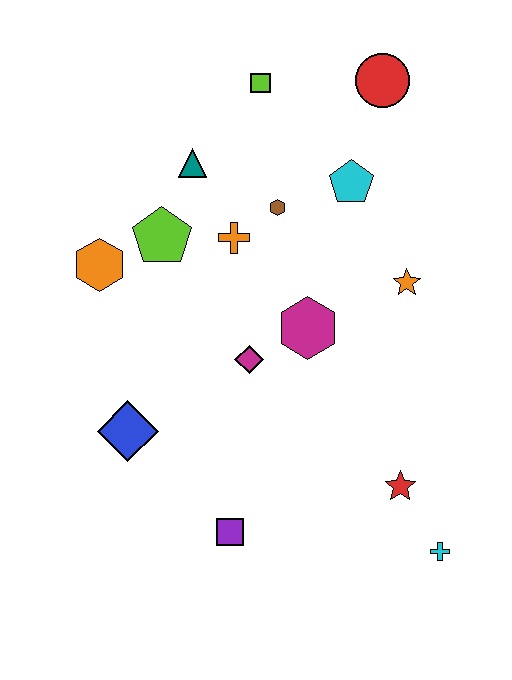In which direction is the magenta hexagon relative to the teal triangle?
The magenta hexagon is below the teal triangle.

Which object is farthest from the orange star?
The blue diamond is farthest from the orange star.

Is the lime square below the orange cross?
No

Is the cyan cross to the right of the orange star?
Yes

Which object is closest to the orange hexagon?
The lime pentagon is closest to the orange hexagon.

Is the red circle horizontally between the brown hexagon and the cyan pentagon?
No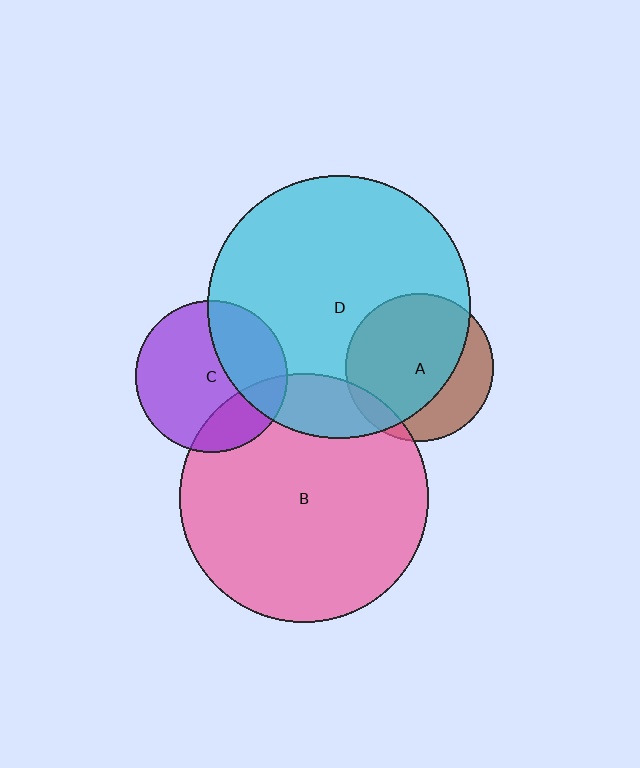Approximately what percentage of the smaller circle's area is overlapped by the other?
Approximately 15%.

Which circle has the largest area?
Circle D (cyan).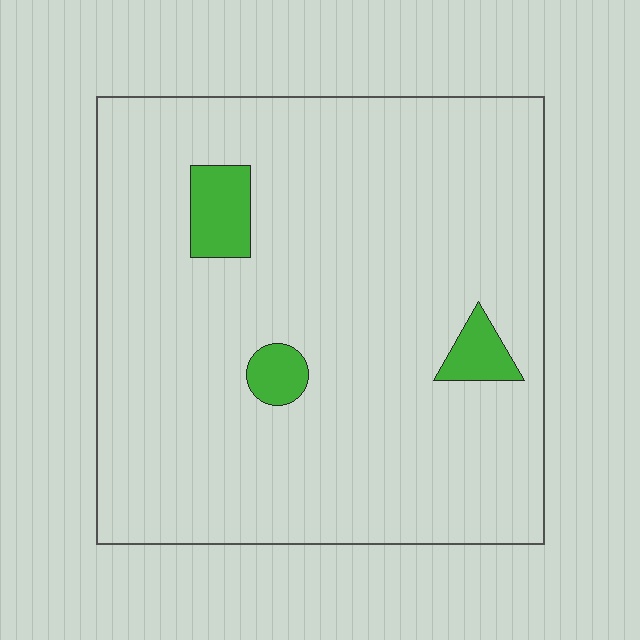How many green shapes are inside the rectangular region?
3.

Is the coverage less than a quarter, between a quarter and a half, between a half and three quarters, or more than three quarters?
Less than a quarter.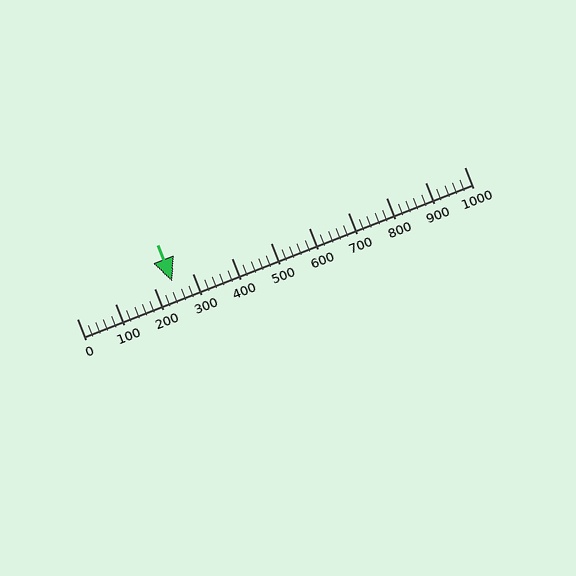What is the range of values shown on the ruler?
The ruler shows values from 0 to 1000.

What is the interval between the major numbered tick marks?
The major tick marks are spaced 100 units apart.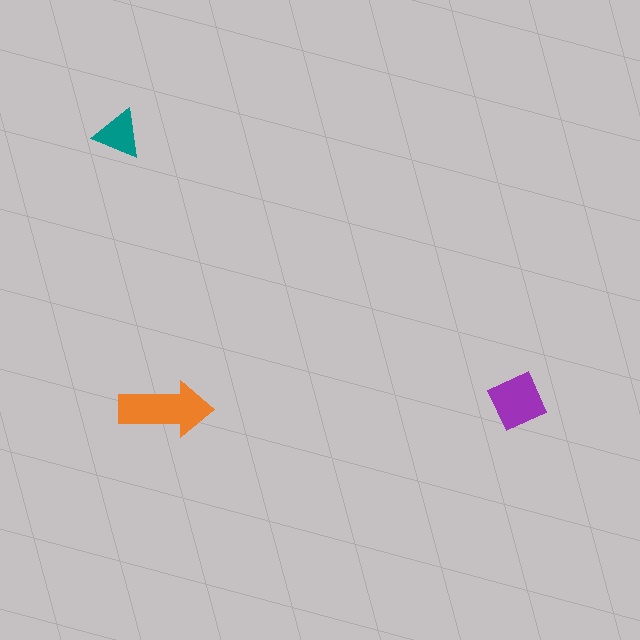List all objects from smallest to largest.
The teal triangle, the purple square, the orange arrow.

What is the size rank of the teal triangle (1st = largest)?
3rd.